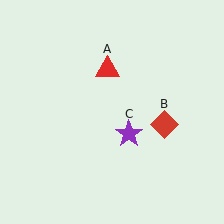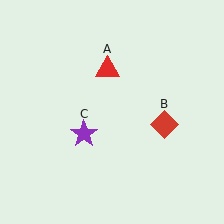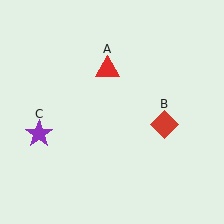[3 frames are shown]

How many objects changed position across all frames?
1 object changed position: purple star (object C).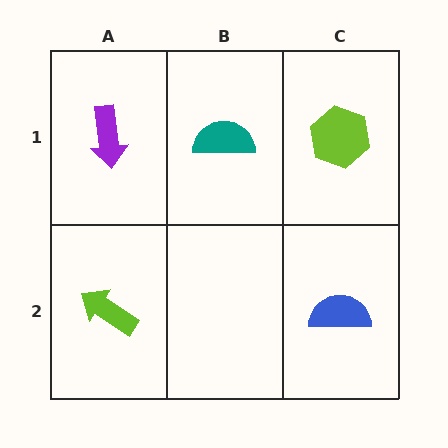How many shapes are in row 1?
3 shapes.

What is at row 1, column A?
A purple arrow.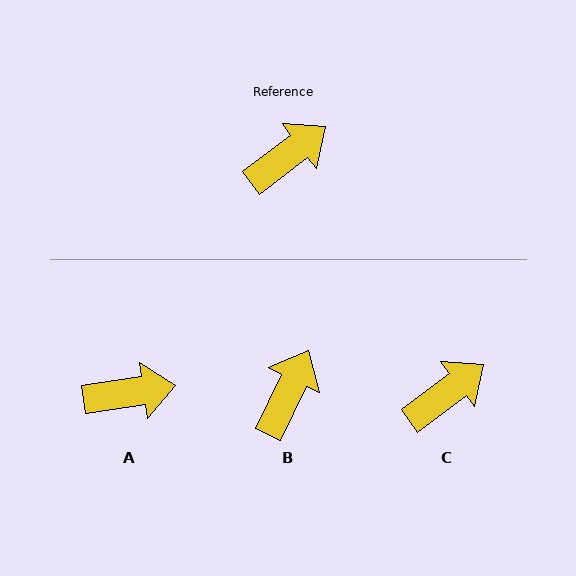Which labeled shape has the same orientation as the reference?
C.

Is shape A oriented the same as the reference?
No, it is off by about 29 degrees.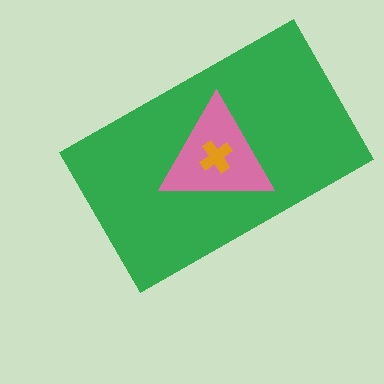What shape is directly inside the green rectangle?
The pink triangle.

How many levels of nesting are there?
3.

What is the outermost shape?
The green rectangle.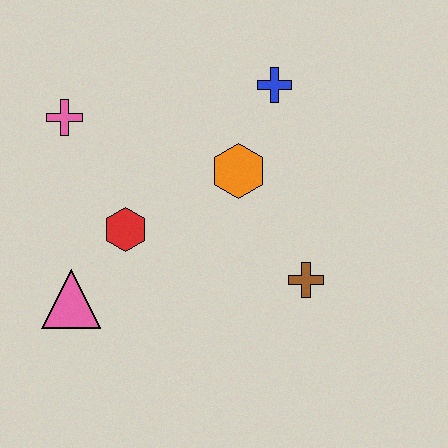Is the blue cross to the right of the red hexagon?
Yes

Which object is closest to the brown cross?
The orange hexagon is closest to the brown cross.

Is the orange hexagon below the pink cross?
Yes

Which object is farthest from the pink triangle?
The blue cross is farthest from the pink triangle.